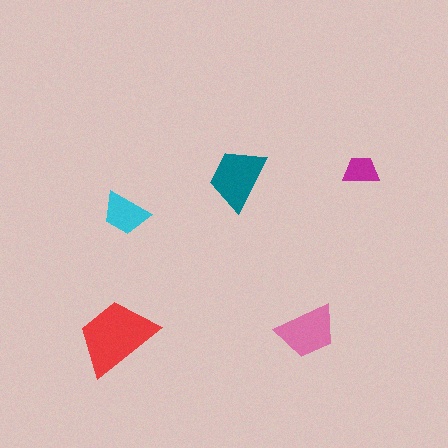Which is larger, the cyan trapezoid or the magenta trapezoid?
The cyan one.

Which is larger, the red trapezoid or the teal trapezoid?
The red one.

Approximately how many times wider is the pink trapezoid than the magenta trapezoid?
About 1.5 times wider.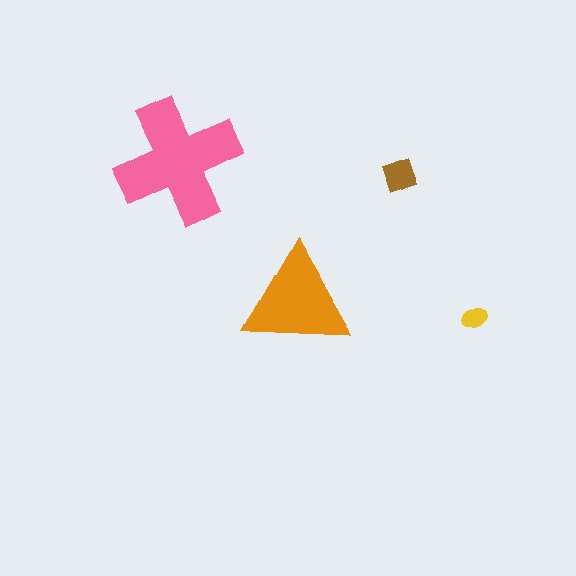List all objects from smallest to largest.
The yellow ellipse, the brown diamond, the orange triangle, the pink cross.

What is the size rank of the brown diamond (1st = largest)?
3rd.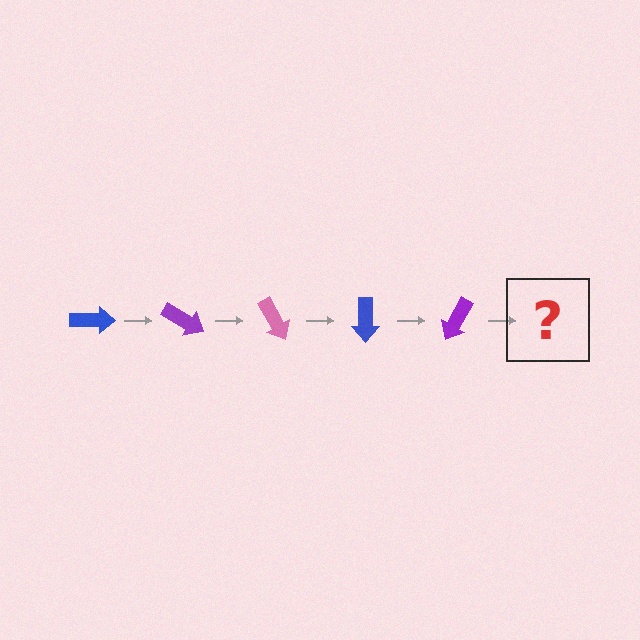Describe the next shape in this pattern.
It should be a pink arrow, rotated 150 degrees from the start.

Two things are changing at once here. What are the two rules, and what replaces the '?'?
The two rules are that it rotates 30 degrees each step and the color cycles through blue, purple, and pink. The '?' should be a pink arrow, rotated 150 degrees from the start.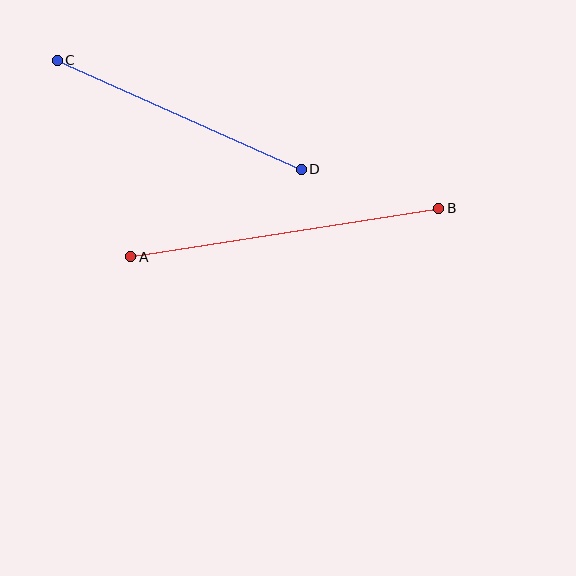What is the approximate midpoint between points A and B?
The midpoint is at approximately (285, 233) pixels.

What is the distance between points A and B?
The distance is approximately 312 pixels.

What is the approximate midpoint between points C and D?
The midpoint is at approximately (179, 115) pixels.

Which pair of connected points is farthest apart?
Points A and B are farthest apart.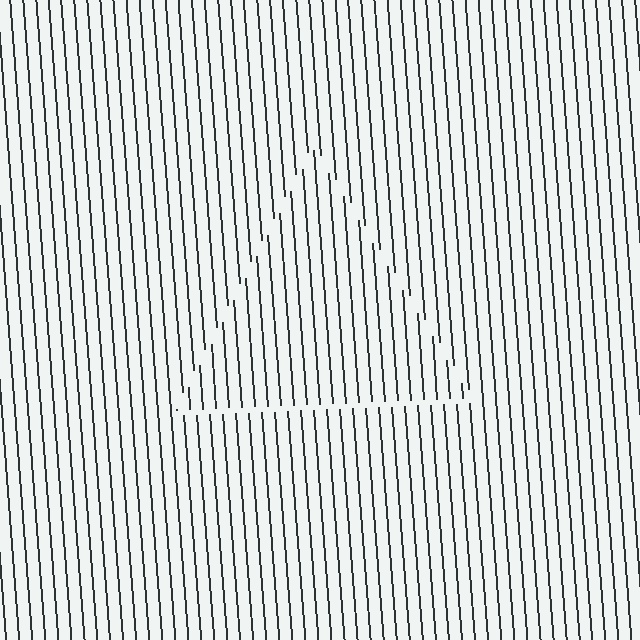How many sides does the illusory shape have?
3 sides — the line-ends trace a triangle.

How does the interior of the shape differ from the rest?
The interior of the shape contains the same grating, shifted by half a period — the contour is defined by the phase discontinuity where line-ends from the inner and outer gratings abut.